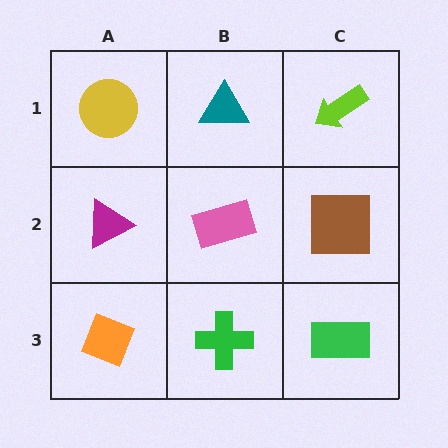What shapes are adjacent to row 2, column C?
A lime arrow (row 1, column C), a green rectangle (row 3, column C), a pink rectangle (row 2, column B).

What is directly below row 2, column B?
A green cross.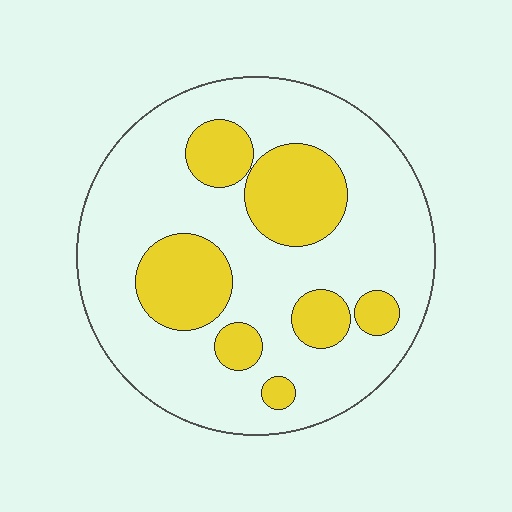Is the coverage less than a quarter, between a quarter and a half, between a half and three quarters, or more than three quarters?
Between a quarter and a half.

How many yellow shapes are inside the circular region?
7.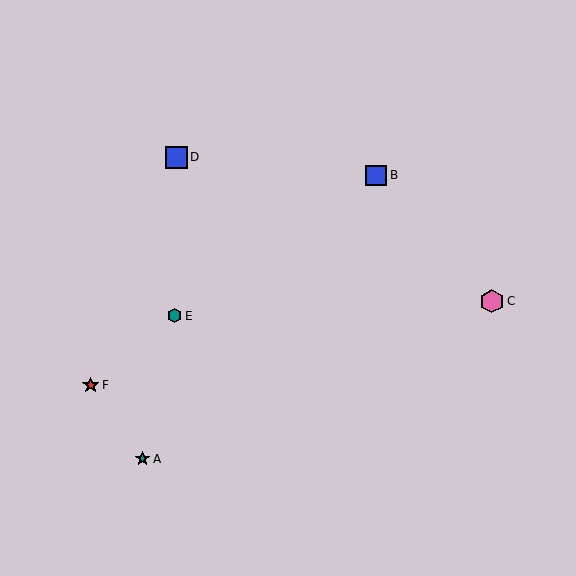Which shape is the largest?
The pink hexagon (labeled C) is the largest.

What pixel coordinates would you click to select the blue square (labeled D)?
Click at (176, 157) to select the blue square D.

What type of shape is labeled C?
Shape C is a pink hexagon.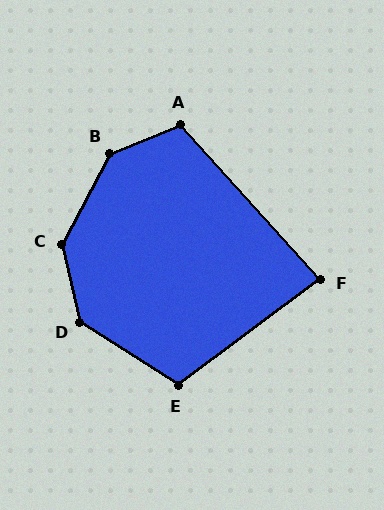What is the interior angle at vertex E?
Approximately 111 degrees (obtuse).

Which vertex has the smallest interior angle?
F, at approximately 84 degrees.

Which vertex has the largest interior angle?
B, at approximately 140 degrees.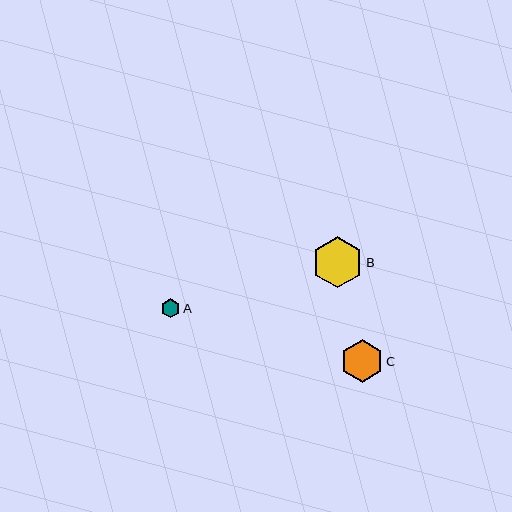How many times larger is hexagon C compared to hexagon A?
Hexagon C is approximately 2.2 times the size of hexagon A.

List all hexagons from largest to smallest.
From largest to smallest: B, C, A.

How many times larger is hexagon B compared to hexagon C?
Hexagon B is approximately 1.2 times the size of hexagon C.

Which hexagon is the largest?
Hexagon B is the largest with a size of approximately 51 pixels.